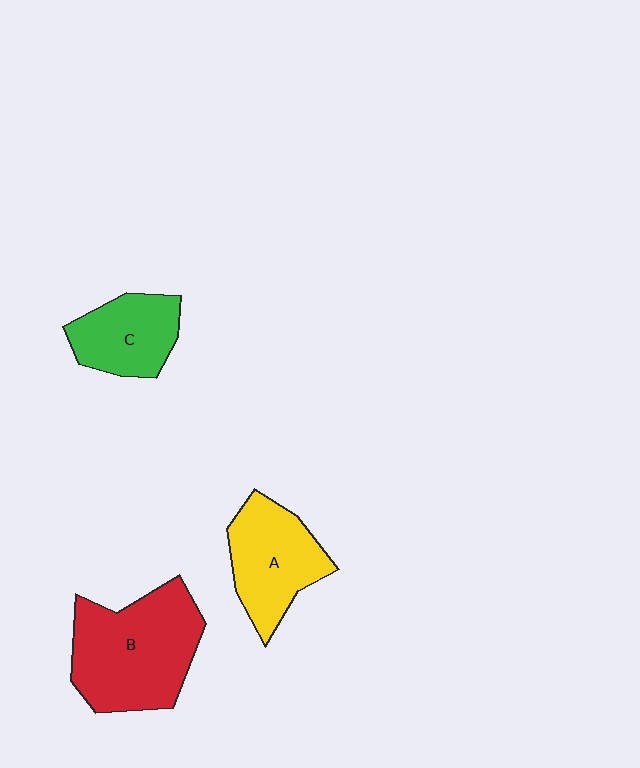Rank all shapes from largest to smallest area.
From largest to smallest: B (red), A (yellow), C (green).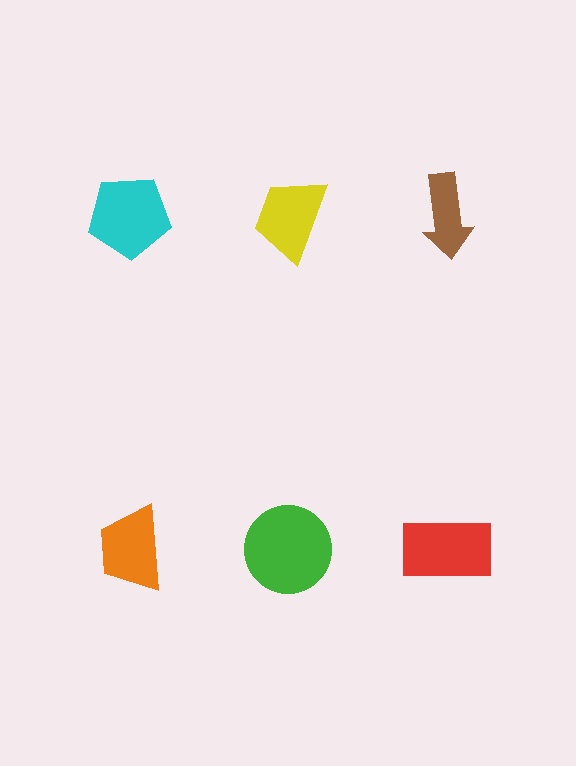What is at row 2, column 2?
A green circle.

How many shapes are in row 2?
3 shapes.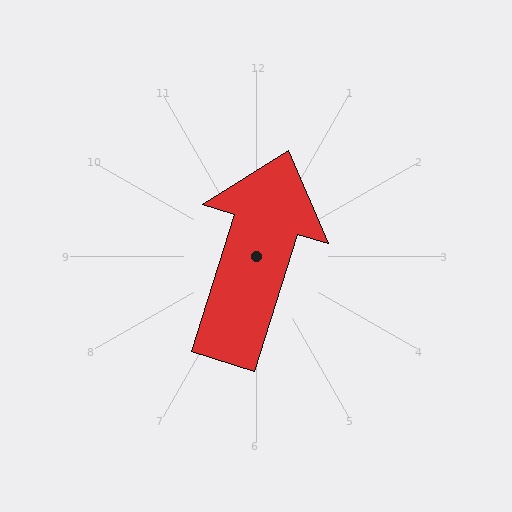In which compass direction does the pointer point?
North.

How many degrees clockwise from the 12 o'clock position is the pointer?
Approximately 17 degrees.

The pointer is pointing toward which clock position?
Roughly 1 o'clock.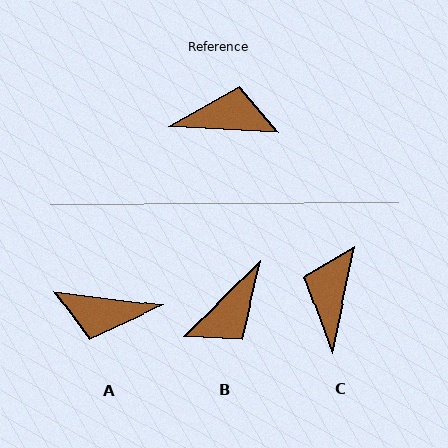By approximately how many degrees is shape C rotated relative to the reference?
Approximately 81 degrees counter-clockwise.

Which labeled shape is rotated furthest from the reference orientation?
A, about 175 degrees away.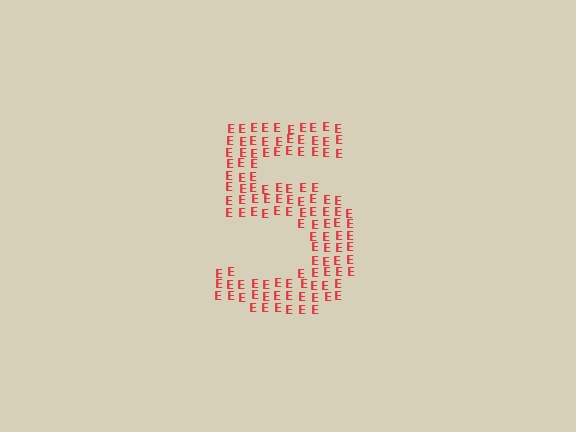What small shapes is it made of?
It is made of small letter E's.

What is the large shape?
The large shape is the digit 5.